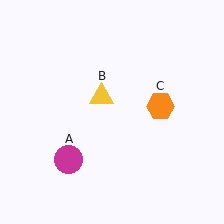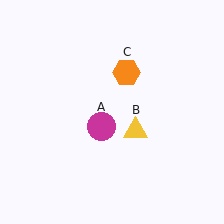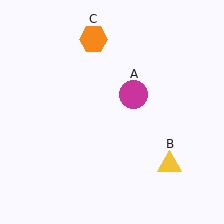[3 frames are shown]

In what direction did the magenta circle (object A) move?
The magenta circle (object A) moved up and to the right.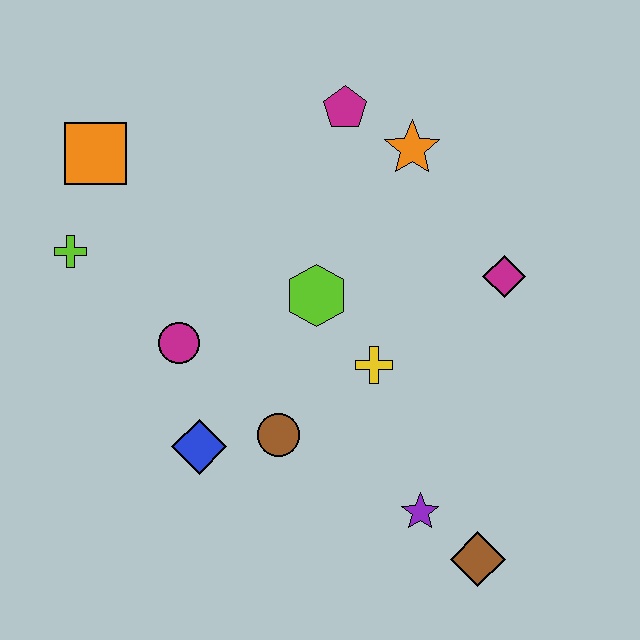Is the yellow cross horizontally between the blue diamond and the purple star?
Yes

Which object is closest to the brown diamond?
The purple star is closest to the brown diamond.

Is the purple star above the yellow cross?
No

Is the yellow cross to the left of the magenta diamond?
Yes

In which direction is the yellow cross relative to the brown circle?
The yellow cross is to the right of the brown circle.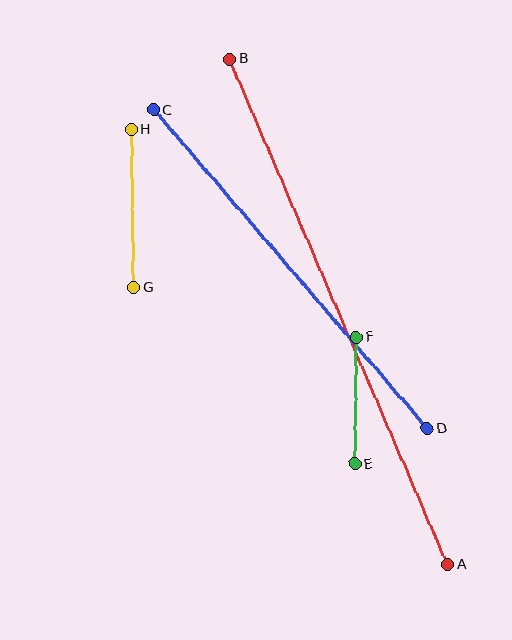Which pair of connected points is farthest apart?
Points A and B are farthest apart.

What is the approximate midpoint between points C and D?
The midpoint is at approximately (290, 269) pixels.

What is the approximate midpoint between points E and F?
The midpoint is at approximately (356, 400) pixels.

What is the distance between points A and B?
The distance is approximately 550 pixels.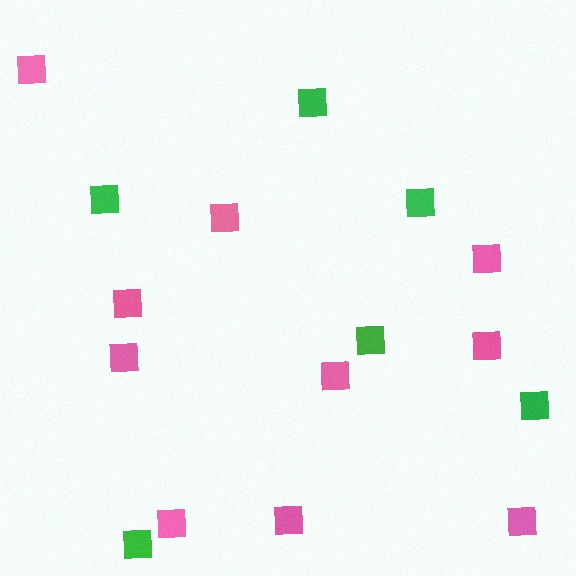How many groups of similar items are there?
There are 2 groups: one group of green squares (6) and one group of pink squares (10).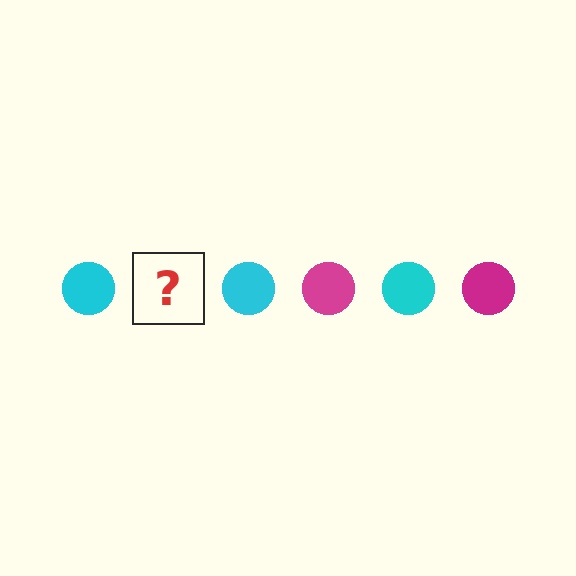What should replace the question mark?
The question mark should be replaced with a magenta circle.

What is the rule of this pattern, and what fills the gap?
The rule is that the pattern cycles through cyan, magenta circles. The gap should be filled with a magenta circle.